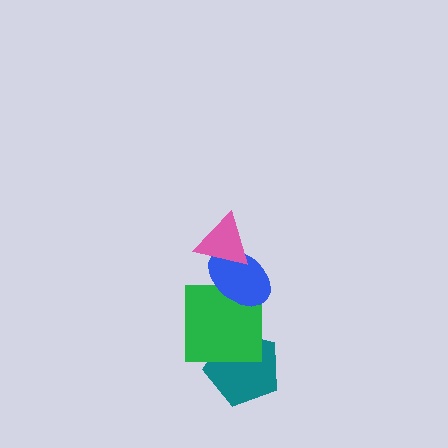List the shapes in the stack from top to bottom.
From top to bottom: the pink triangle, the blue ellipse, the green square, the teal pentagon.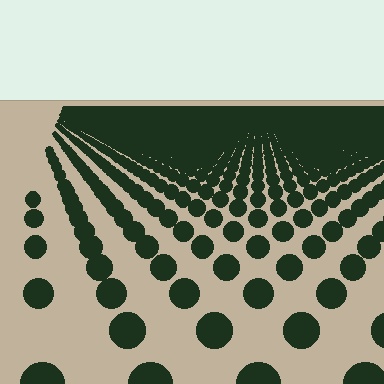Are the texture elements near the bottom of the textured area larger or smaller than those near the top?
Larger. Near the bottom, elements are closer to the viewer and appear at a bigger on-screen size.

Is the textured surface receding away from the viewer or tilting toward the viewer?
The surface is receding away from the viewer. Texture elements get smaller and denser toward the top.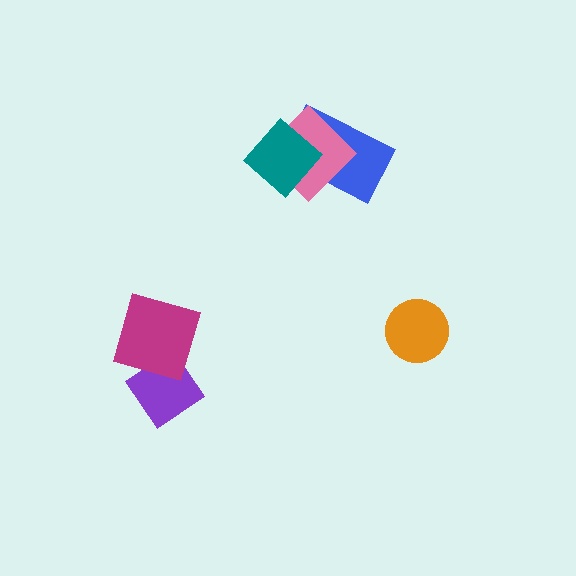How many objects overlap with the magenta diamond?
1 object overlaps with the magenta diamond.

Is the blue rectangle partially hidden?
Yes, it is partially covered by another shape.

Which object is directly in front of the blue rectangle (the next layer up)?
The pink diamond is directly in front of the blue rectangle.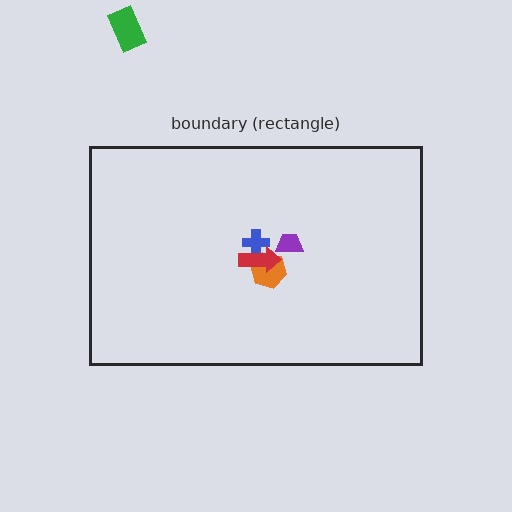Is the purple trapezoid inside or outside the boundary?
Inside.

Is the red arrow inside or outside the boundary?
Inside.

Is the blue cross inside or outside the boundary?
Inside.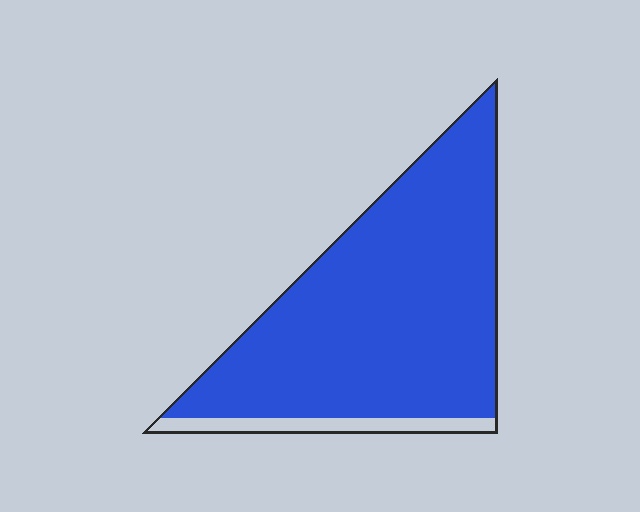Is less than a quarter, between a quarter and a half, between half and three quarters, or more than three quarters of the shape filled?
More than three quarters.